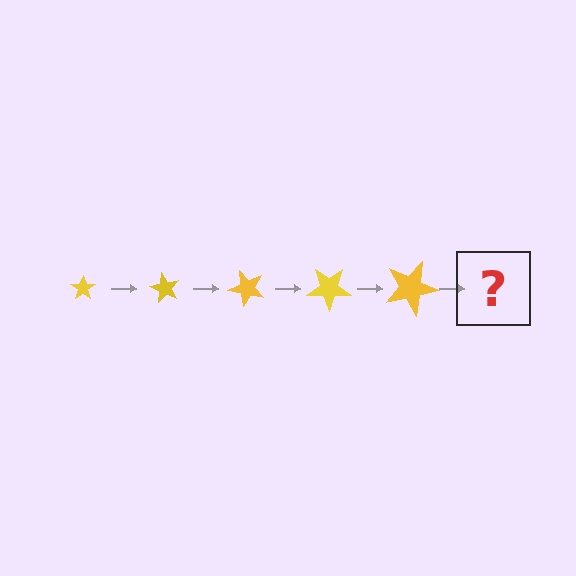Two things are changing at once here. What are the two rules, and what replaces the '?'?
The two rules are that the star grows larger each step and it rotates 60 degrees each step. The '?' should be a star, larger than the previous one and rotated 300 degrees from the start.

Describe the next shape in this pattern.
It should be a star, larger than the previous one and rotated 300 degrees from the start.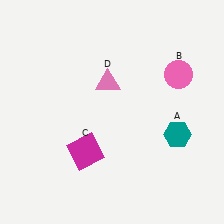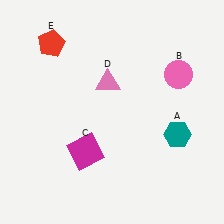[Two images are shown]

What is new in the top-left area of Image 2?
A red pentagon (E) was added in the top-left area of Image 2.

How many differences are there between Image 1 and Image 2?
There is 1 difference between the two images.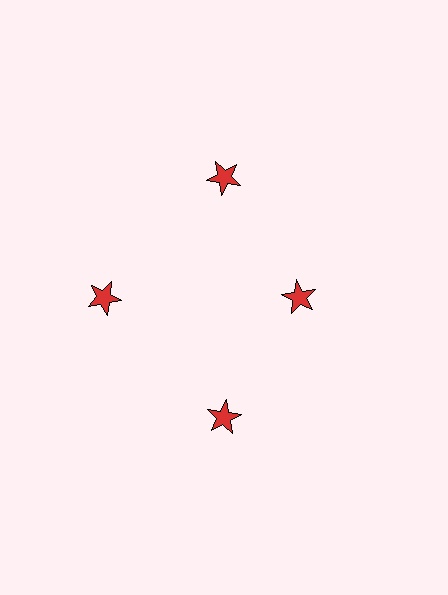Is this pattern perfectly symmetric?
No. The 4 red stars are arranged in a ring, but one element near the 3 o'clock position is pulled inward toward the center, breaking the 4-fold rotational symmetry.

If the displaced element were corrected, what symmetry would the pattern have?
It would have 4-fold rotational symmetry — the pattern would map onto itself every 90 degrees.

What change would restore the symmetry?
The symmetry would be restored by moving it outward, back onto the ring so that all 4 stars sit at equal angles and equal distance from the center.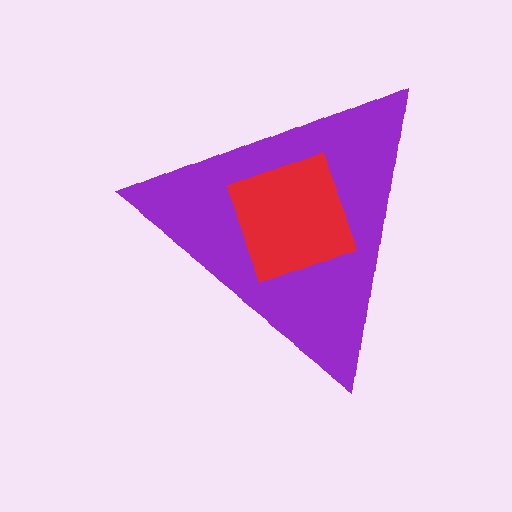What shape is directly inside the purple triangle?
The red square.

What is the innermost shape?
The red square.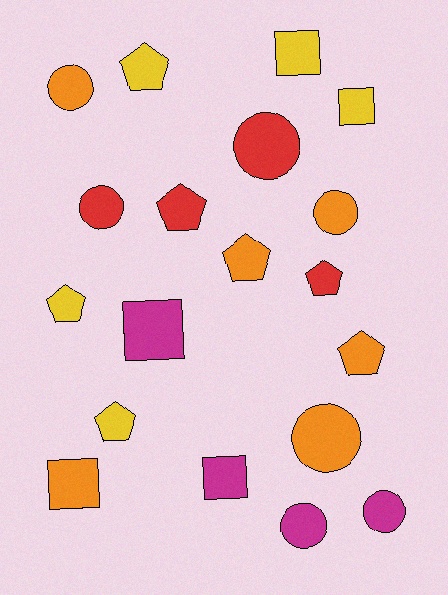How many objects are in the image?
There are 19 objects.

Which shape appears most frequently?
Pentagon, with 7 objects.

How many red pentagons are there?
There are 2 red pentagons.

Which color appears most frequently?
Orange, with 6 objects.